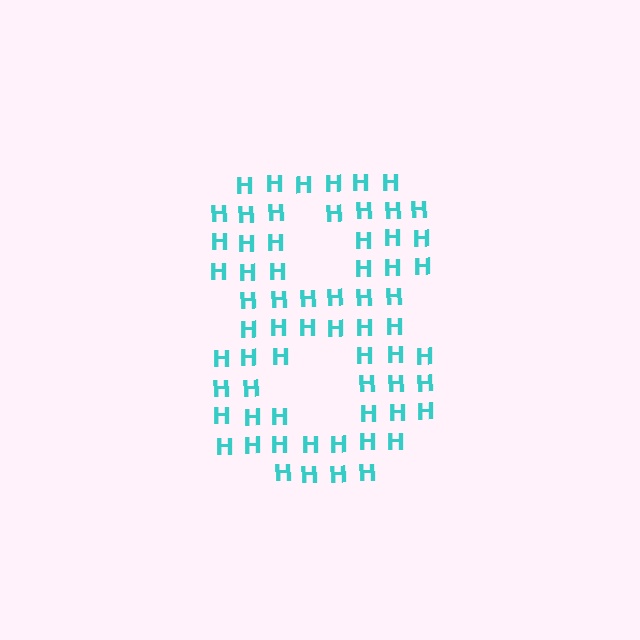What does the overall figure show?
The overall figure shows the digit 8.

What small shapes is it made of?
It is made of small letter H's.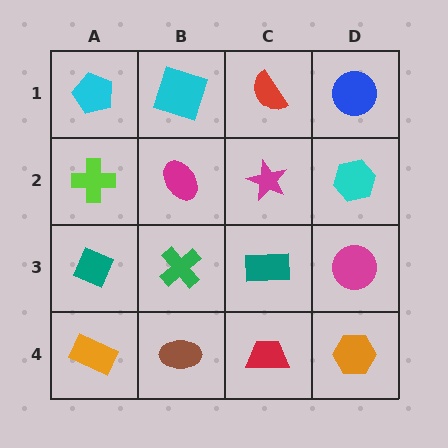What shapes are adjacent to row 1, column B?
A magenta ellipse (row 2, column B), a cyan pentagon (row 1, column A), a red semicircle (row 1, column C).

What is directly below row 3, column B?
A brown ellipse.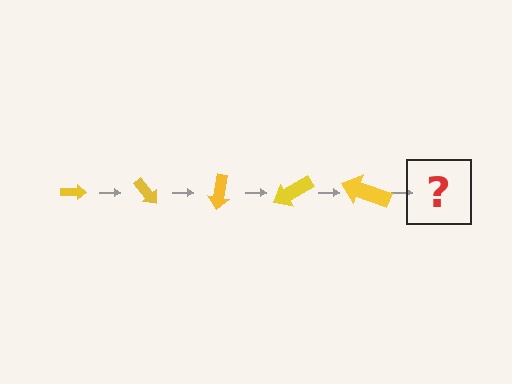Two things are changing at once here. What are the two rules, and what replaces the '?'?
The two rules are that the arrow grows larger each step and it rotates 50 degrees each step. The '?' should be an arrow, larger than the previous one and rotated 250 degrees from the start.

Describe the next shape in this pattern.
It should be an arrow, larger than the previous one and rotated 250 degrees from the start.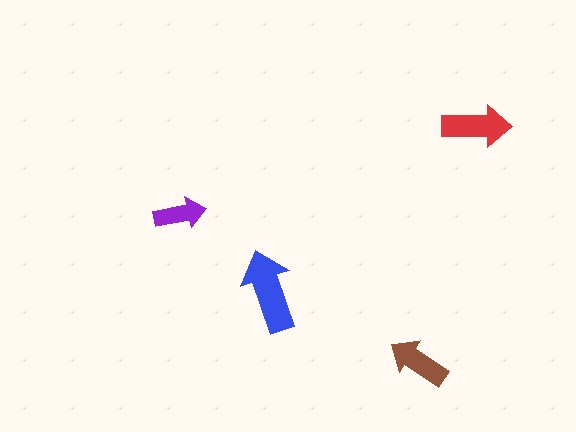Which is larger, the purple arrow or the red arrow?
The red one.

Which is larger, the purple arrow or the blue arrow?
The blue one.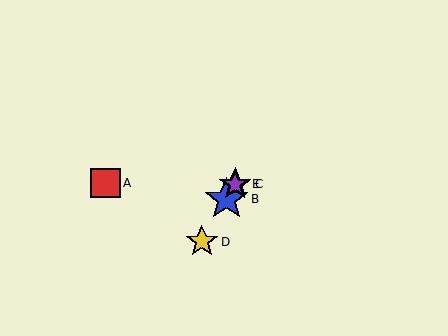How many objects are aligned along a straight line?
4 objects (B, C, D, E) are aligned along a straight line.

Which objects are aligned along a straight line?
Objects B, C, D, E are aligned along a straight line.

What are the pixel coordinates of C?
Object C is at (235, 184).